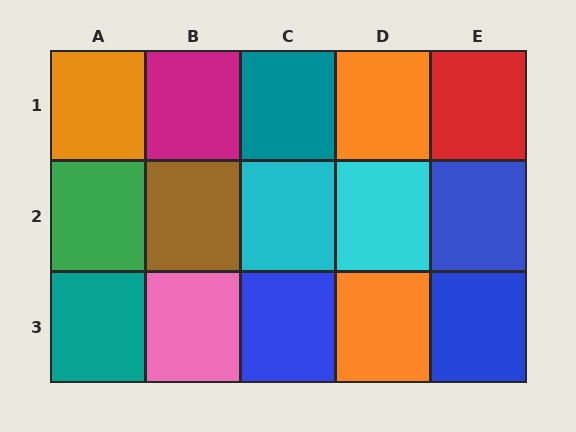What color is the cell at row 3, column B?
Pink.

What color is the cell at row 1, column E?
Red.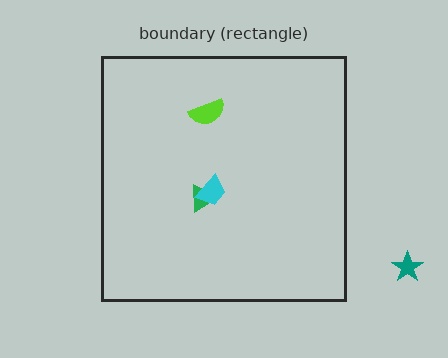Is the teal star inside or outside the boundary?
Outside.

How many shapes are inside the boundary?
3 inside, 1 outside.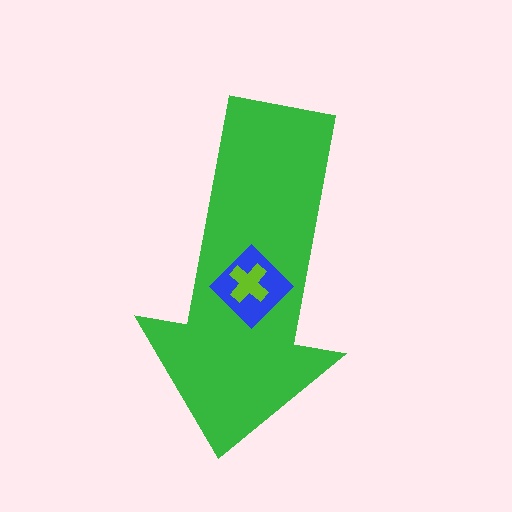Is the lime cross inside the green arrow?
Yes.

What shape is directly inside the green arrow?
The blue diamond.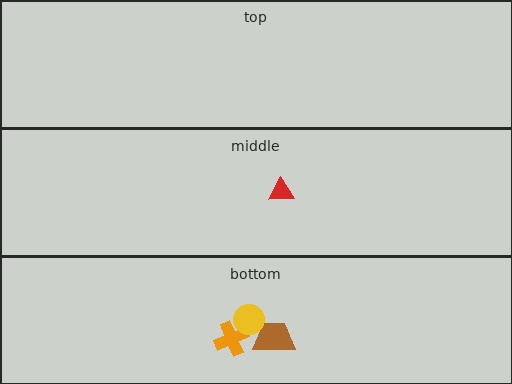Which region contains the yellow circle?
The bottom region.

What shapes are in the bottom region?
The brown trapezoid, the orange cross, the yellow circle.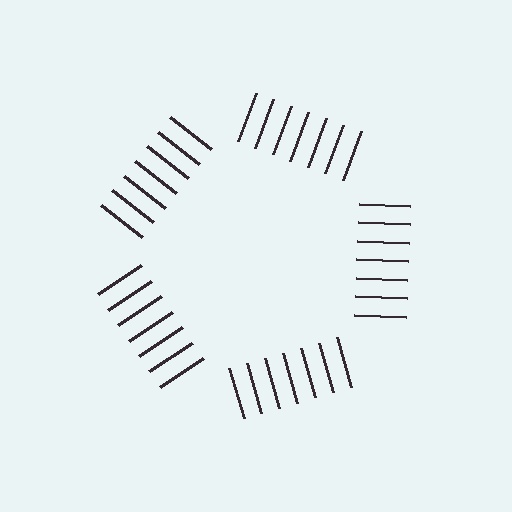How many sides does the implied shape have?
5 sides — the line-ends trace a pentagon.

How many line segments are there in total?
35 — 7 along each of the 5 edges.